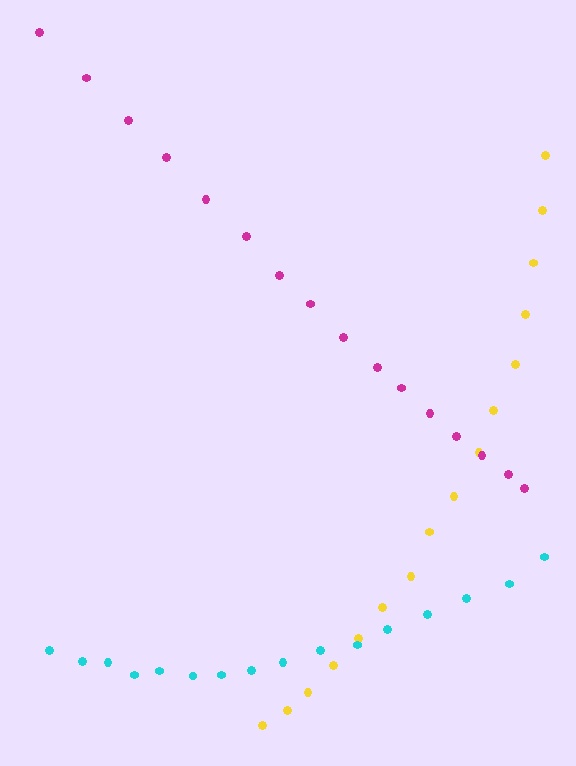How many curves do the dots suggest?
There are 3 distinct paths.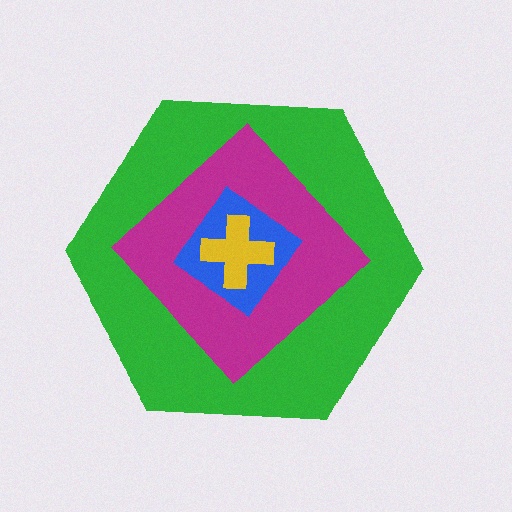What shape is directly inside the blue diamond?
The yellow cross.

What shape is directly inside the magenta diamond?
The blue diamond.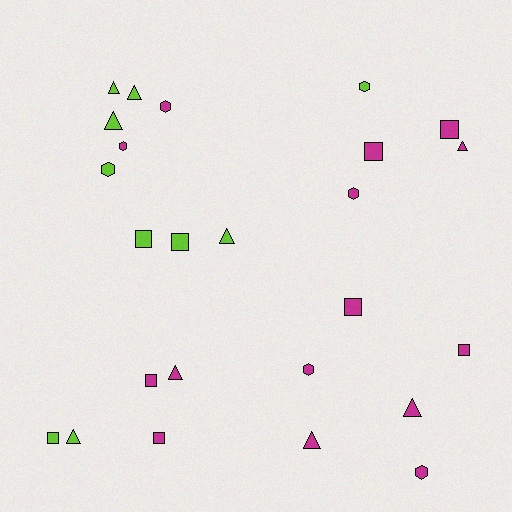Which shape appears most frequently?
Square, with 9 objects.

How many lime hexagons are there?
There are 2 lime hexagons.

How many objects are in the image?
There are 25 objects.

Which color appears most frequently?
Magenta, with 15 objects.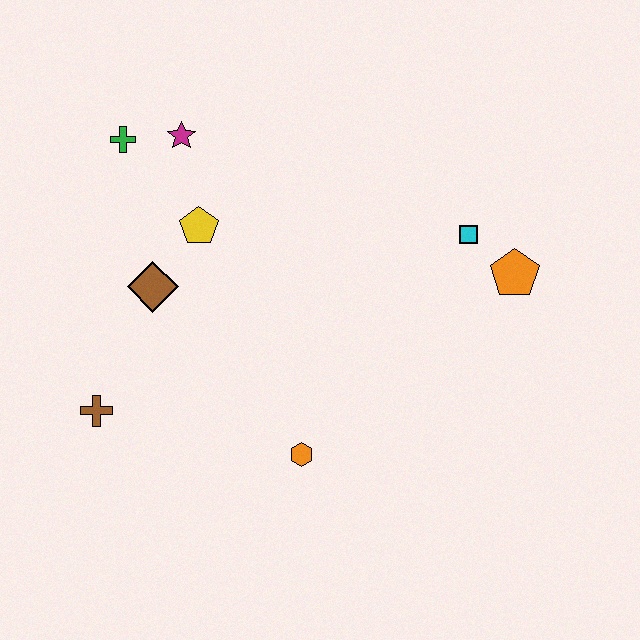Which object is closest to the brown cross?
The brown diamond is closest to the brown cross.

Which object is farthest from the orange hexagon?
The green cross is farthest from the orange hexagon.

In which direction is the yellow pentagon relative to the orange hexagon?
The yellow pentagon is above the orange hexagon.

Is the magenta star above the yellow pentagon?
Yes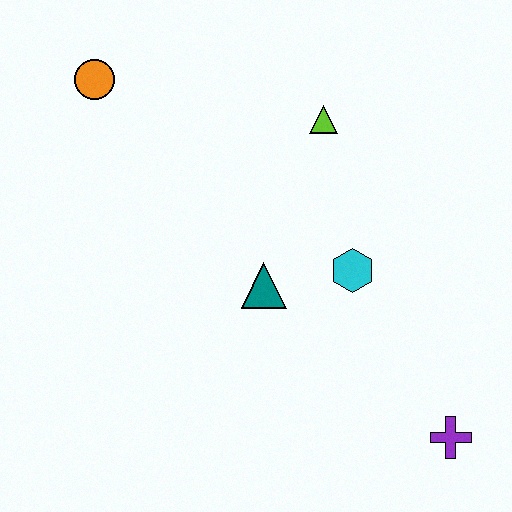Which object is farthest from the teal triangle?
The orange circle is farthest from the teal triangle.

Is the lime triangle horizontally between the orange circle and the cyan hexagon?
Yes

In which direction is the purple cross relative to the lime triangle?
The purple cross is below the lime triangle.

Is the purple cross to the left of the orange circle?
No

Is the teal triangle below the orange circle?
Yes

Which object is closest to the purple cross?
The cyan hexagon is closest to the purple cross.